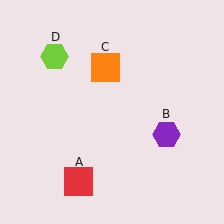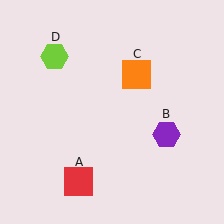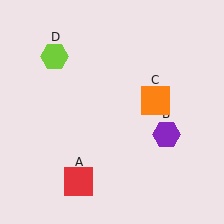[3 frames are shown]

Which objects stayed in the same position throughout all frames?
Red square (object A) and purple hexagon (object B) and lime hexagon (object D) remained stationary.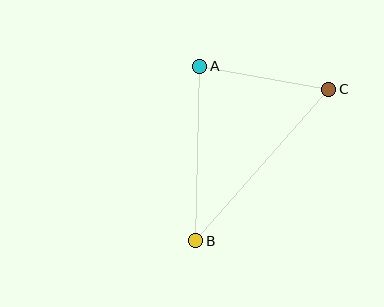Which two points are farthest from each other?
Points B and C are farthest from each other.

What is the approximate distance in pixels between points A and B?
The distance between A and B is approximately 174 pixels.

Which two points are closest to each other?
Points A and C are closest to each other.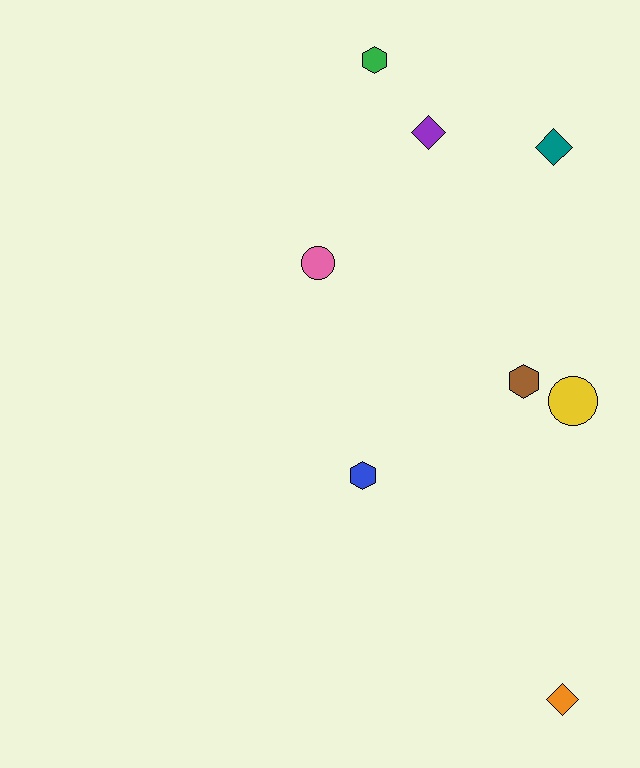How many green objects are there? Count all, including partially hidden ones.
There is 1 green object.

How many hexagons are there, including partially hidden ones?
There are 3 hexagons.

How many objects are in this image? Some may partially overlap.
There are 8 objects.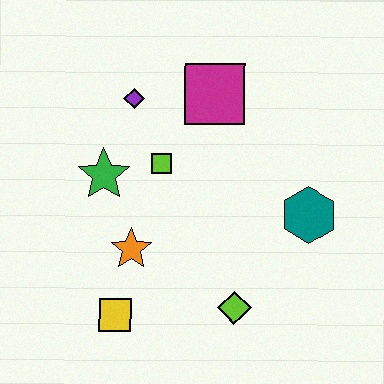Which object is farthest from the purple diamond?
The lime diamond is farthest from the purple diamond.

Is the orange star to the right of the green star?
Yes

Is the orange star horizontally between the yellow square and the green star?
No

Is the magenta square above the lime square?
Yes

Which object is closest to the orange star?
The yellow square is closest to the orange star.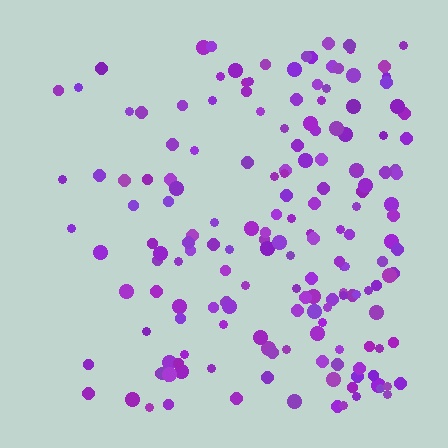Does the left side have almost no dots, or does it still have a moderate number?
Still a moderate number, just noticeably fewer than the right.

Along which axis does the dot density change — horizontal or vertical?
Horizontal.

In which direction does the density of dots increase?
From left to right, with the right side densest.